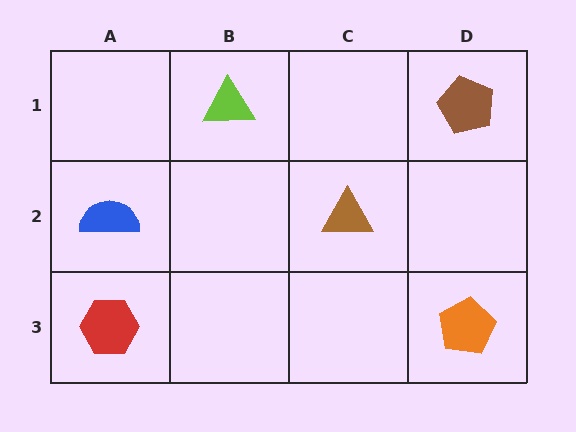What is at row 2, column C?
A brown triangle.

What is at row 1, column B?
A lime triangle.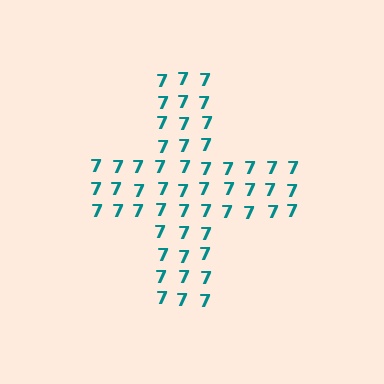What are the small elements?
The small elements are digit 7's.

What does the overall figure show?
The overall figure shows a cross.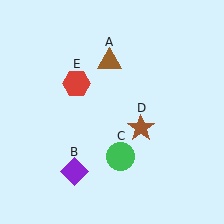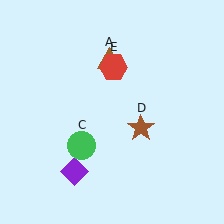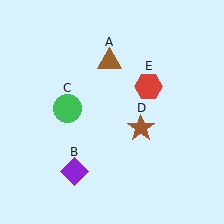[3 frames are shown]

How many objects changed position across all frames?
2 objects changed position: green circle (object C), red hexagon (object E).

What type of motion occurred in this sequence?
The green circle (object C), red hexagon (object E) rotated clockwise around the center of the scene.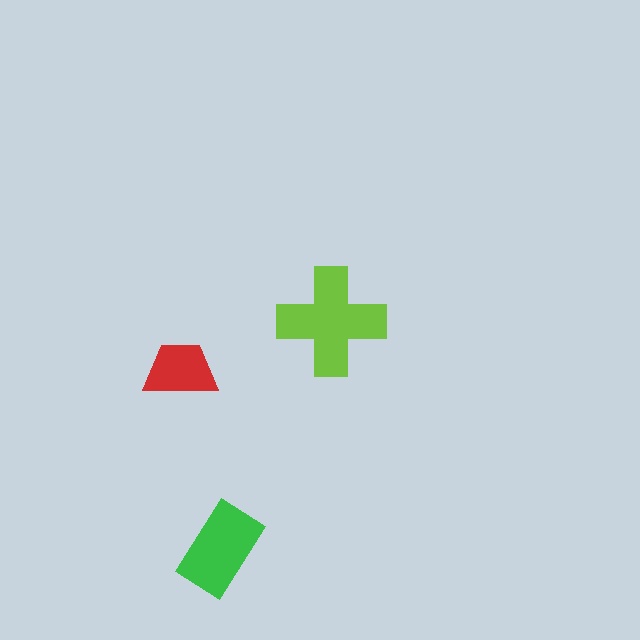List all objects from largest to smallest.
The lime cross, the green rectangle, the red trapezoid.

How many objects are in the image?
There are 3 objects in the image.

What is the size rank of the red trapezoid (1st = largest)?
3rd.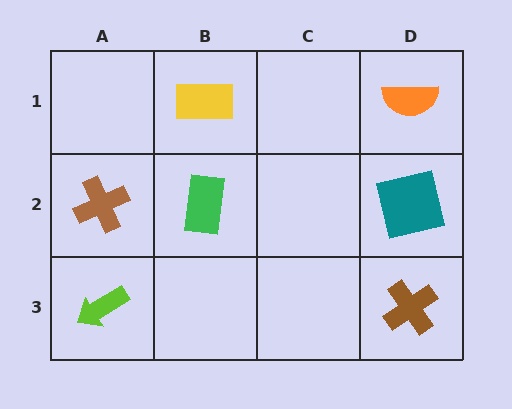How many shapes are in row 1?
2 shapes.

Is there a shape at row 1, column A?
No, that cell is empty.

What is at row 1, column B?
A yellow rectangle.